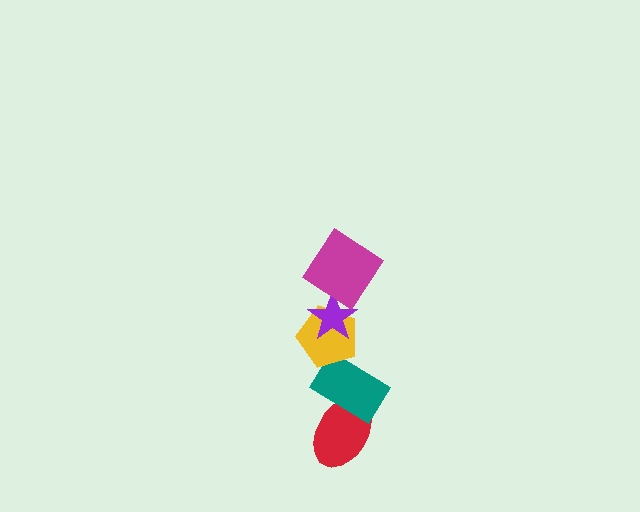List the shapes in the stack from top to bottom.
From top to bottom: the magenta diamond, the purple star, the yellow pentagon, the teal rectangle, the red ellipse.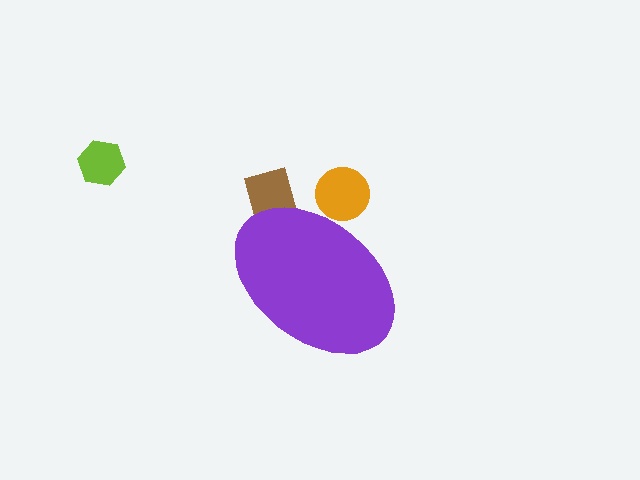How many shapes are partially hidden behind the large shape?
2 shapes are partially hidden.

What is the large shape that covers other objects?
A purple ellipse.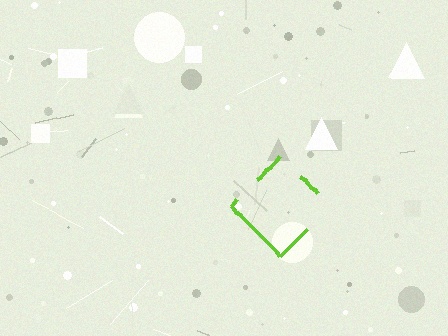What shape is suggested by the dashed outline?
The dashed outline suggests a diamond.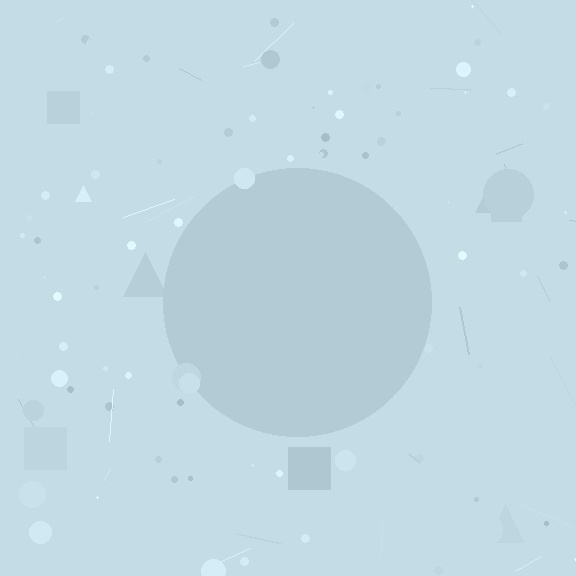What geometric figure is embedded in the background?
A circle is embedded in the background.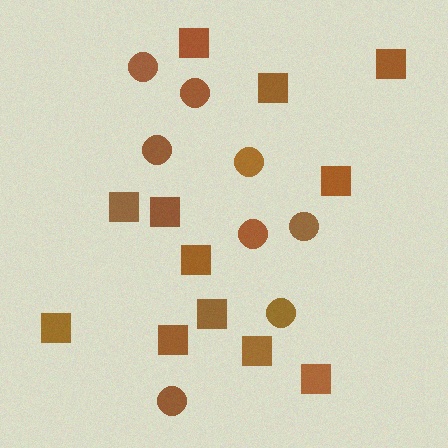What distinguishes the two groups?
There are 2 groups: one group of circles (8) and one group of squares (12).